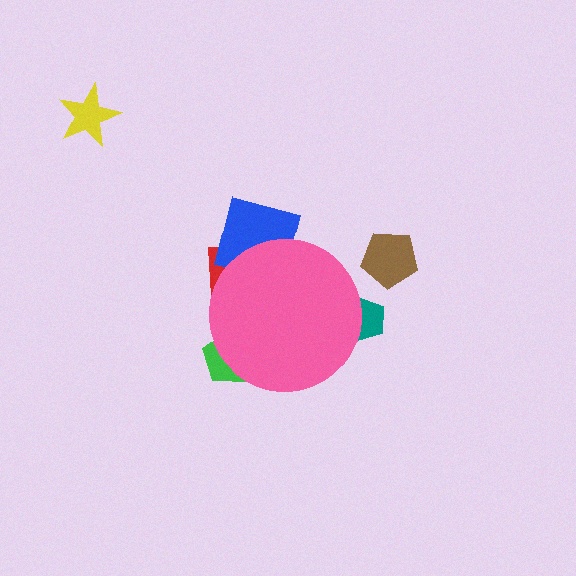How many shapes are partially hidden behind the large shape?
4 shapes are partially hidden.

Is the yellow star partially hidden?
No, the yellow star is fully visible.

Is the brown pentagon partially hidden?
No, the brown pentagon is fully visible.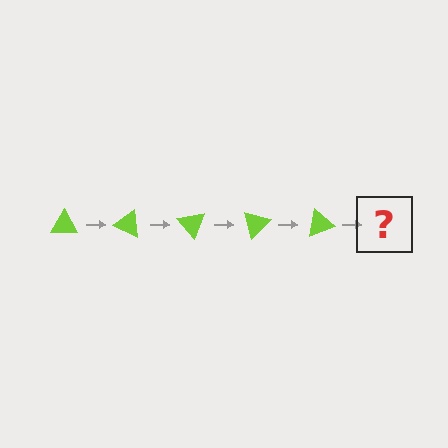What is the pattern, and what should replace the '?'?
The pattern is that the triangle rotates 25 degrees each step. The '?' should be a lime triangle rotated 125 degrees.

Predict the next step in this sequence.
The next step is a lime triangle rotated 125 degrees.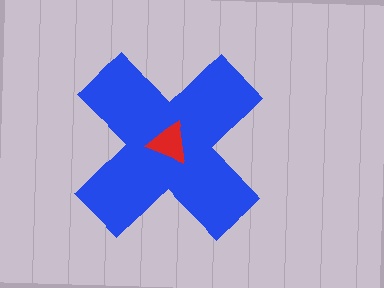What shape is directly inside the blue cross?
The red triangle.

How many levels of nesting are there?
2.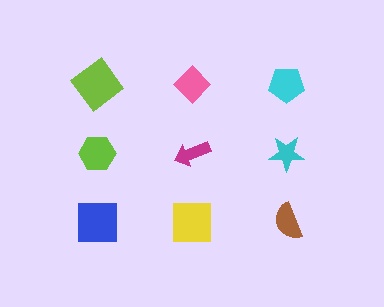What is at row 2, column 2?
A magenta arrow.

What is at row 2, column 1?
A lime hexagon.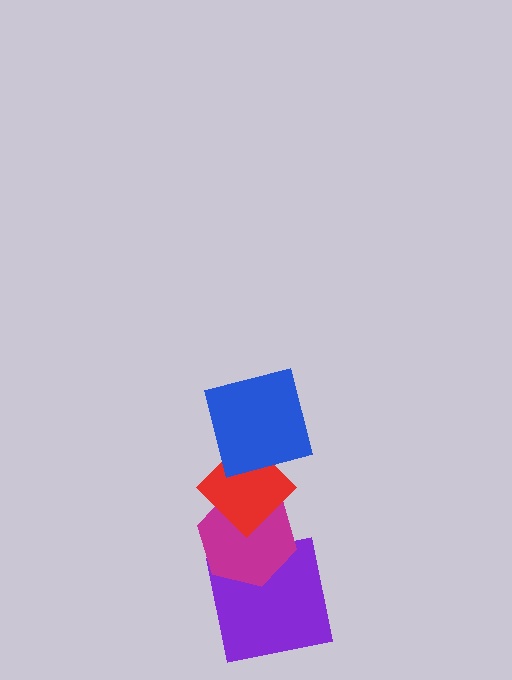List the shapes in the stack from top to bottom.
From top to bottom: the blue square, the red diamond, the magenta hexagon, the purple square.